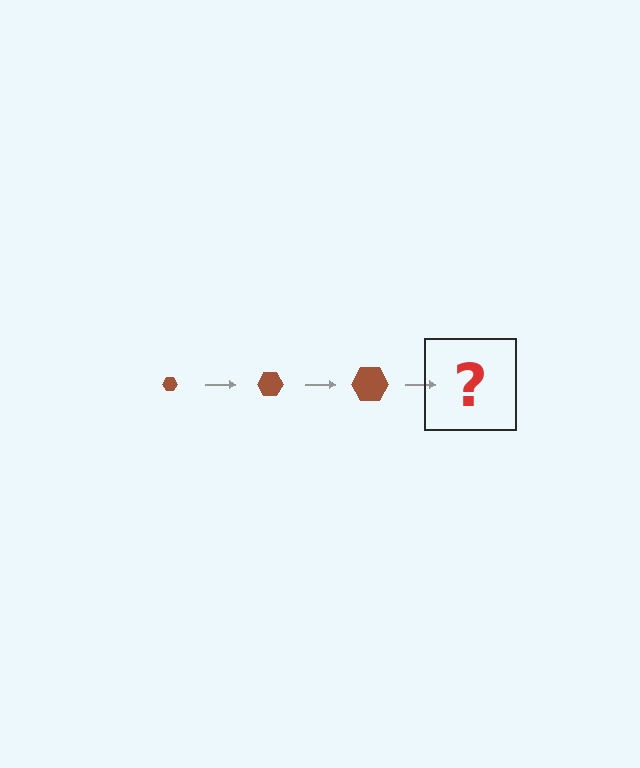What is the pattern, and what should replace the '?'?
The pattern is that the hexagon gets progressively larger each step. The '?' should be a brown hexagon, larger than the previous one.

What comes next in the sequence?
The next element should be a brown hexagon, larger than the previous one.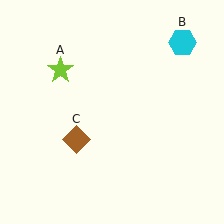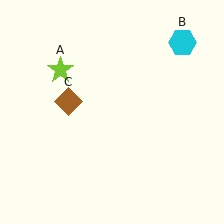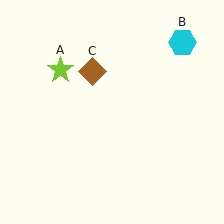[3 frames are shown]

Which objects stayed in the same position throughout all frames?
Lime star (object A) and cyan hexagon (object B) remained stationary.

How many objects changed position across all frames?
1 object changed position: brown diamond (object C).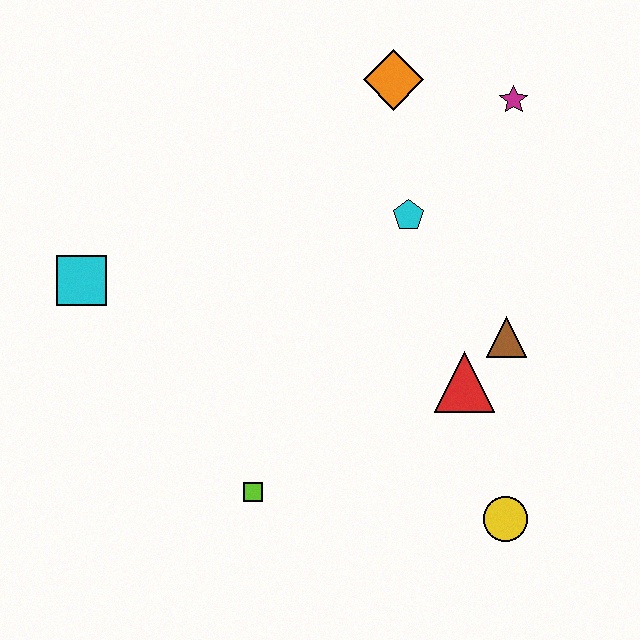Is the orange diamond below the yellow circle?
No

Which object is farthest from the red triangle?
The cyan square is farthest from the red triangle.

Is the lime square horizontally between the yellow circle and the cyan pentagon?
No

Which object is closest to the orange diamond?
The magenta star is closest to the orange diamond.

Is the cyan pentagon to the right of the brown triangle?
No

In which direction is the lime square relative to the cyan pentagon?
The lime square is below the cyan pentagon.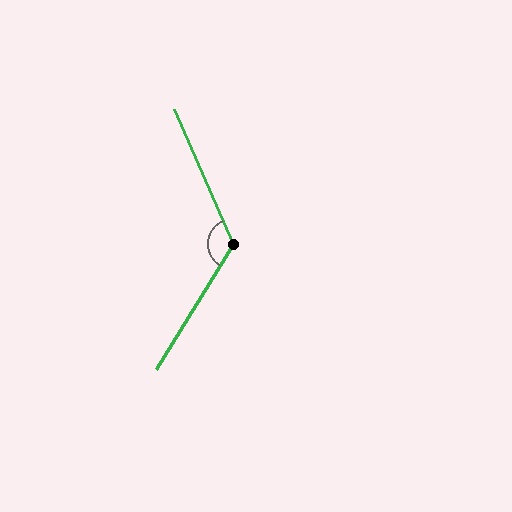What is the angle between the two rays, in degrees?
Approximately 125 degrees.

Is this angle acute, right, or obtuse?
It is obtuse.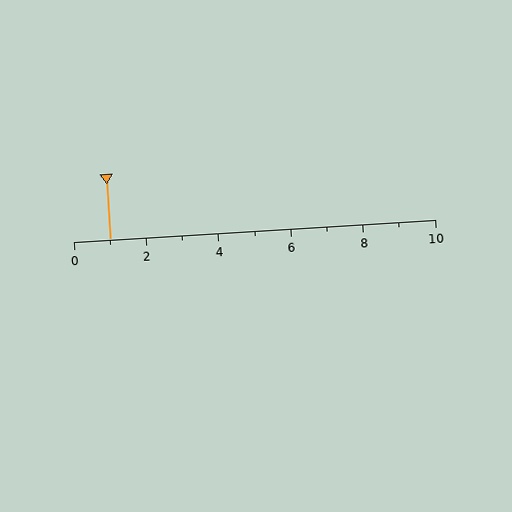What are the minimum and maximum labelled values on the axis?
The axis runs from 0 to 10.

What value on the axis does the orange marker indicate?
The marker indicates approximately 1.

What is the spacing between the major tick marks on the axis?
The major ticks are spaced 2 apart.